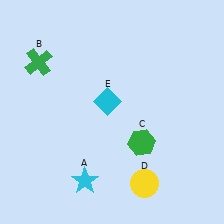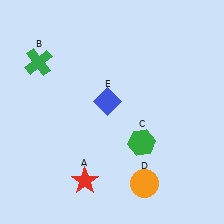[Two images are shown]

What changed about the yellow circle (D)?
In Image 1, D is yellow. In Image 2, it changed to orange.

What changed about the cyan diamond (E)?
In Image 1, E is cyan. In Image 2, it changed to blue.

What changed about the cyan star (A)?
In Image 1, A is cyan. In Image 2, it changed to red.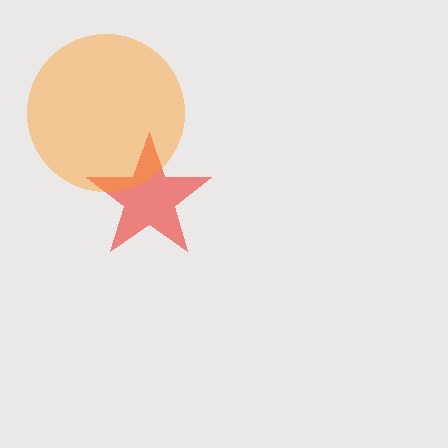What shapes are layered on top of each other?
The layered shapes are: a red star, an orange circle.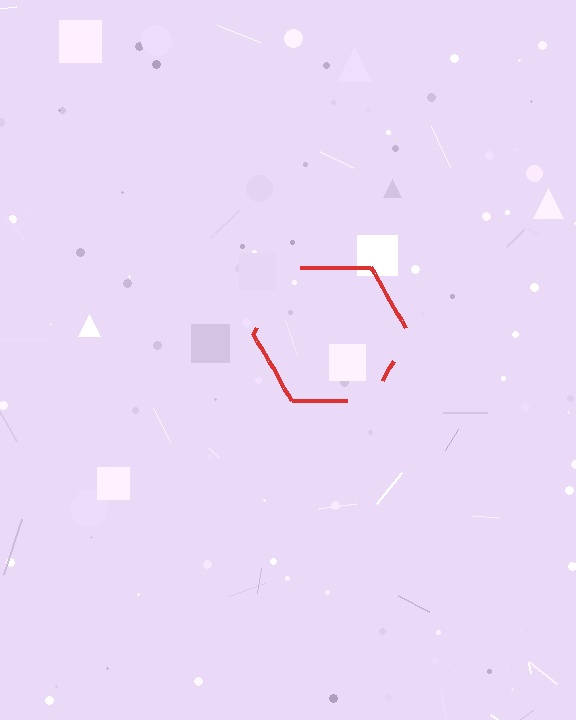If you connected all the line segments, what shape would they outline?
They would outline a hexagon.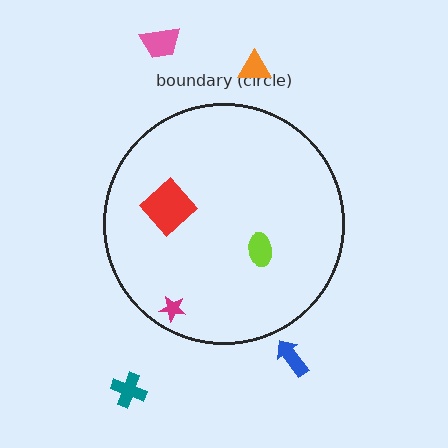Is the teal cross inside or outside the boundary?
Outside.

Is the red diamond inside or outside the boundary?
Inside.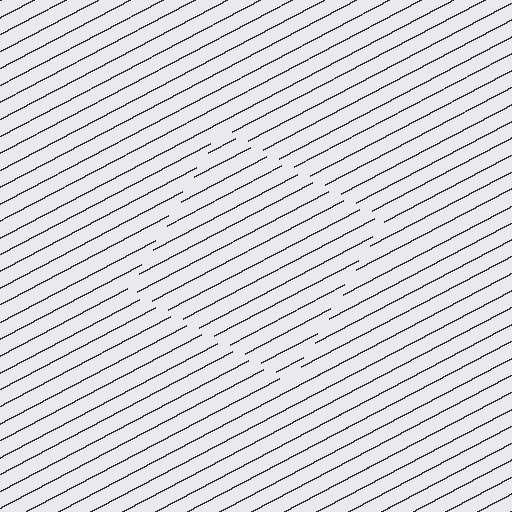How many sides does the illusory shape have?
4 sides — the line-ends trace a square.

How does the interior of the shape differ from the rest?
The interior of the shape contains the same grating, shifted by half a period — the contour is defined by the phase discontinuity where line-ends from the inner and outer gratings abut.